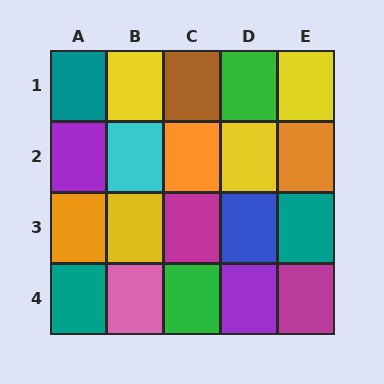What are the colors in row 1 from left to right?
Teal, yellow, brown, green, yellow.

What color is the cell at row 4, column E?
Magenta.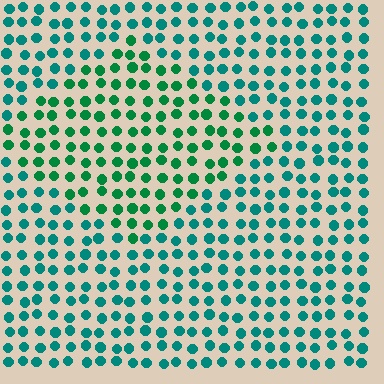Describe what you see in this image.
The image is filled with small teal elements in a uniform arrangement. A diamond-shaped region is visible where the elements are tinted to a slightly different hue, forming a subtle color boundary.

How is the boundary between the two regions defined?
The boundary is defined purely by a slight shift in hue (about 29 degrees). Spacing, size, and orientation are identical on both sides.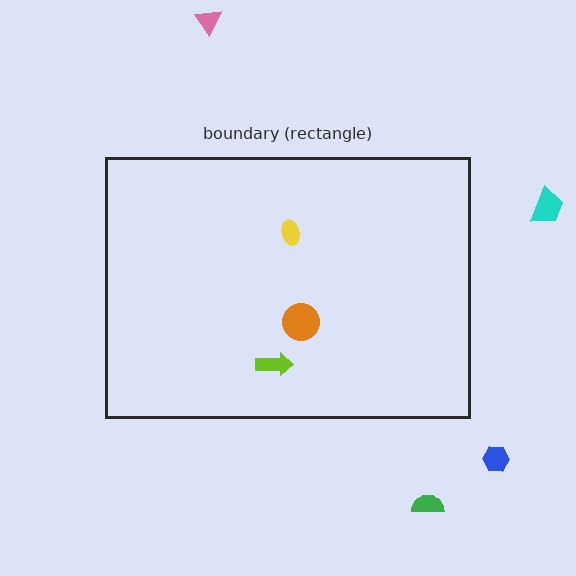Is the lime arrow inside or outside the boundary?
Inside.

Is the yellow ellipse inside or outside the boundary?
Inside.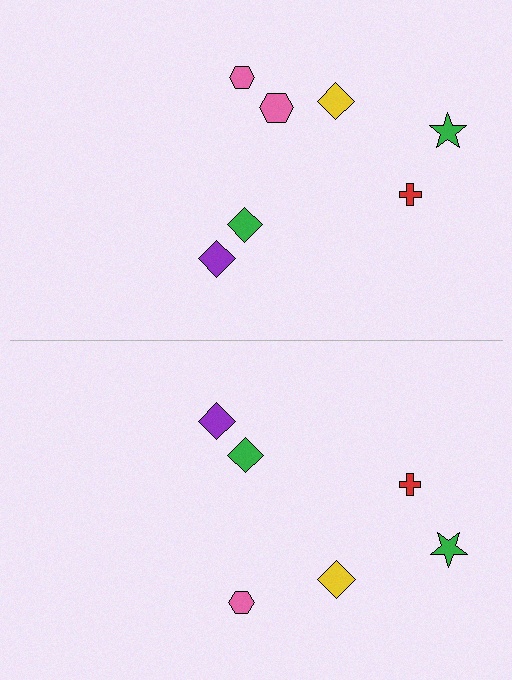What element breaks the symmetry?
A pink hexagon is missing from the bottom side.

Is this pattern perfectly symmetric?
No, the pattern is not perfectly symmetric. A pink hexagon is missing from the bottom side.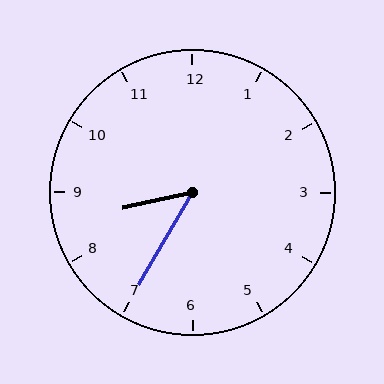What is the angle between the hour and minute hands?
Approximately 48 degrees.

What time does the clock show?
8:35.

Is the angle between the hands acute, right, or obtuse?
It is acute.